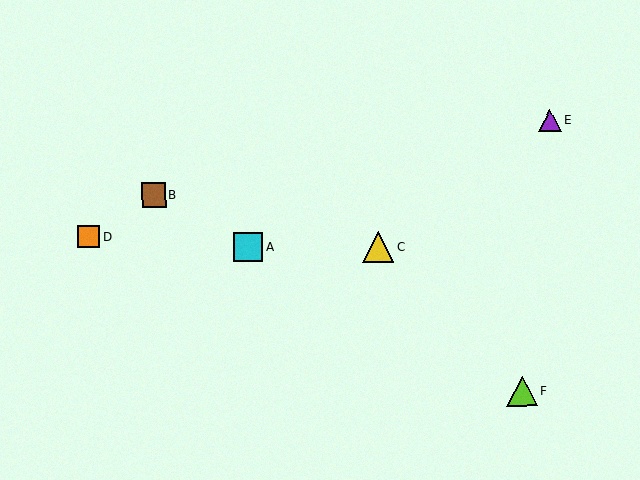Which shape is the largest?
The yellow triangle (labeled C) is the largest.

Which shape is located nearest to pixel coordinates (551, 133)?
The purple triangle (labeled E) at (550, 121) is nearest to that location.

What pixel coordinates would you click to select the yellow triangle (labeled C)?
Click at (378, 247) to select the yellow triangle C.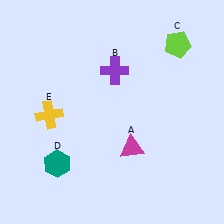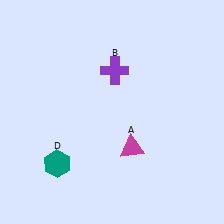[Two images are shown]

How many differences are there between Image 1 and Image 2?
There are 2 differences between the two images.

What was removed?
The yellow cross (E), the lime pentagon (C) were removed in Image 2.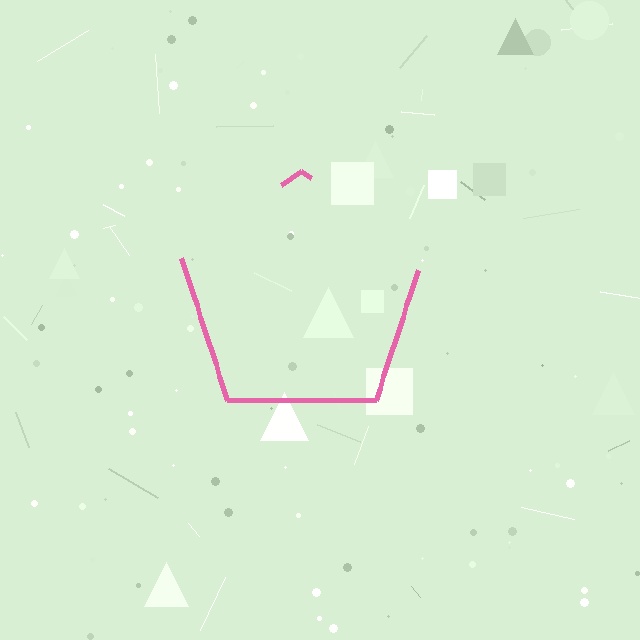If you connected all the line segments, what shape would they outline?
They would outline a pentagon.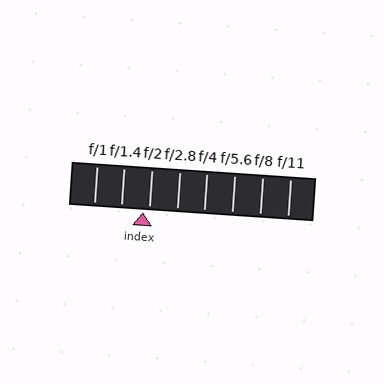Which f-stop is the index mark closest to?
The index mark is closest to f/2.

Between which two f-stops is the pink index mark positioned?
The index mark is between f/1.4 and f/2.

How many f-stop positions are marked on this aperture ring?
There are 8 f-stop positions marked.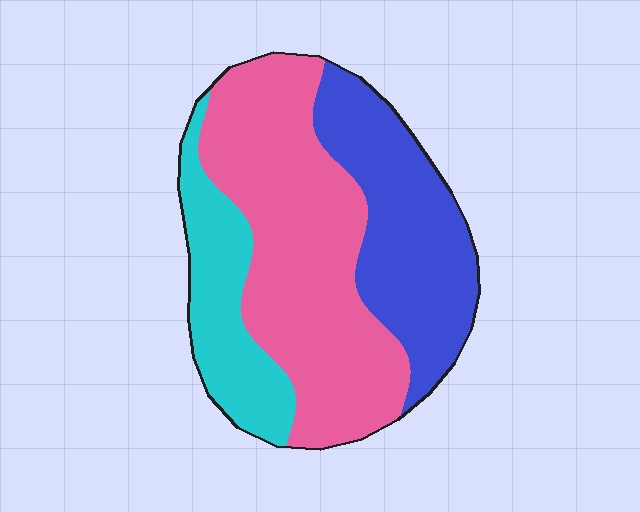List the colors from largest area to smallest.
From largest to smallest: pink, blue, cyan.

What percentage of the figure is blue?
Blue covers roughly 30% of the figure.